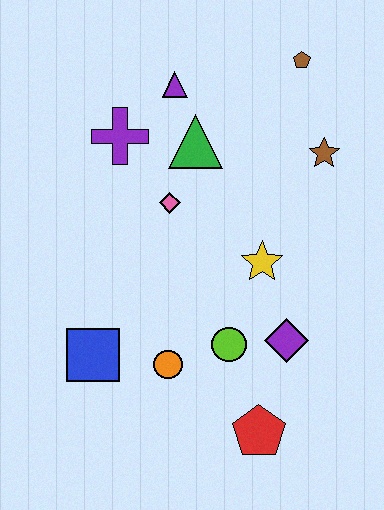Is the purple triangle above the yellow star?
Yes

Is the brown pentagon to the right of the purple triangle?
Yes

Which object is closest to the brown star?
The brown pentagon is closest to the brown star.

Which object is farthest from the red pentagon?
The brown pentagon is farthest from the red pentagon.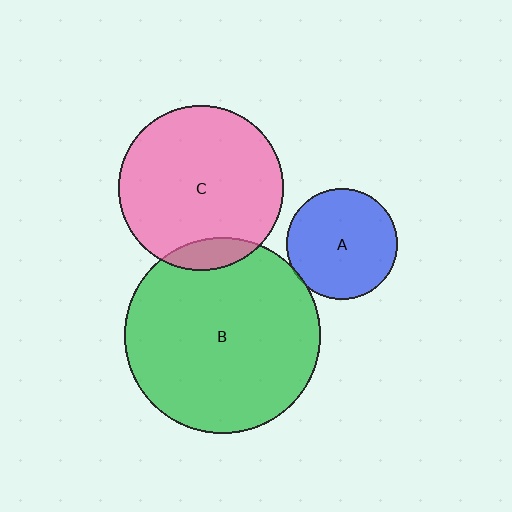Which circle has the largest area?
Circle B (green).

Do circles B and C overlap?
Yes.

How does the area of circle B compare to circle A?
Approximately 3.2 times.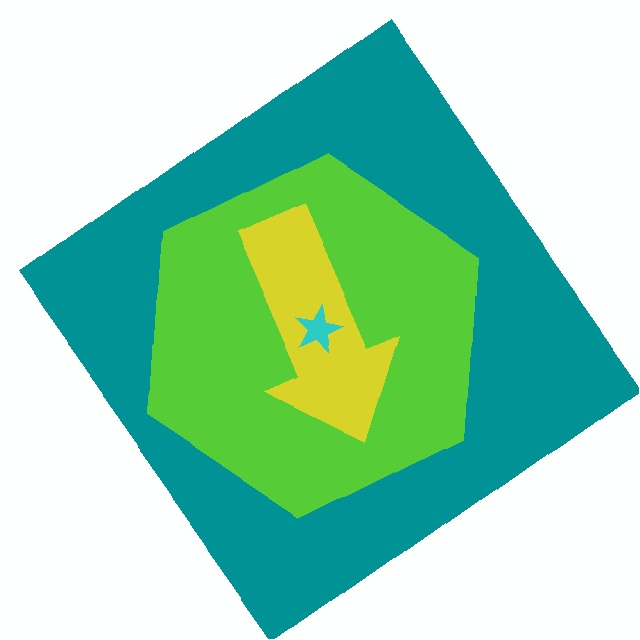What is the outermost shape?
The teal diamond.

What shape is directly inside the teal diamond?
The lime hexagon.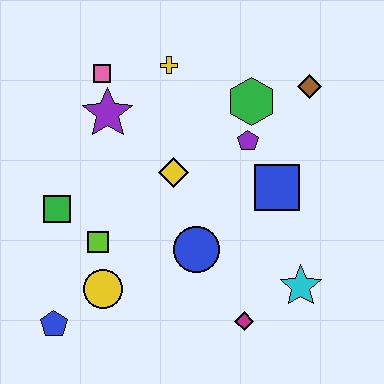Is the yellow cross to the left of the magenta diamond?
Yes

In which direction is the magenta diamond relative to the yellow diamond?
The magenta diamond is below the yellow diamond.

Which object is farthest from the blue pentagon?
The brown diamond is farthest from the blue pentagon.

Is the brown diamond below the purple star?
No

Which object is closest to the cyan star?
The magenta diamond is closest to the cyan star.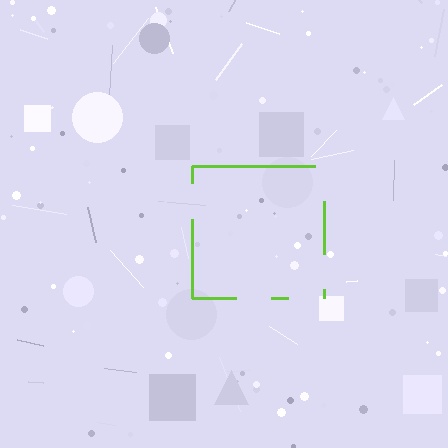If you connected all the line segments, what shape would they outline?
They would outline a square.